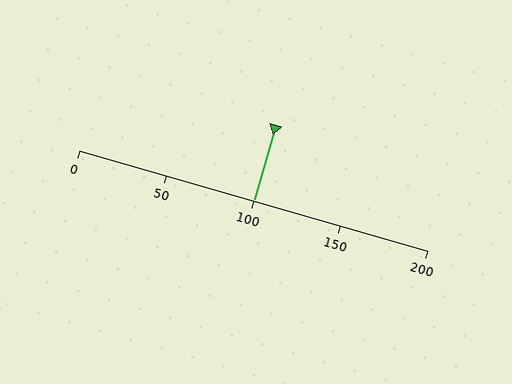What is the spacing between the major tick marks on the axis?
The major ticks are spaced 50 apart.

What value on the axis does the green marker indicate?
The marker indicates approximately 100.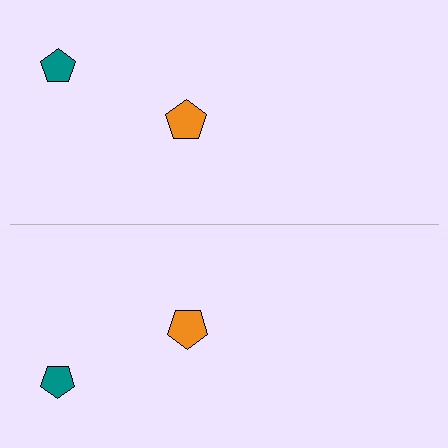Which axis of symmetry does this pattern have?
The pattern has a horizontal axis of symmetry running through the center of the image.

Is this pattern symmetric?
Yes, this pattern has bilateral (reflection) symmetry.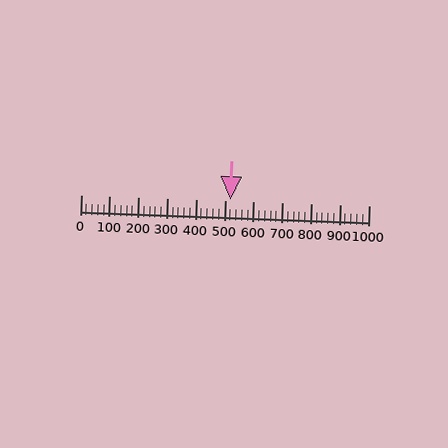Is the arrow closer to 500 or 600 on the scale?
The arrow is closer to 500.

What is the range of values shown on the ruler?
The ruler shows values from 0 to 1000.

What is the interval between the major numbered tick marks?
The major tick marks are spaced 100 units apart.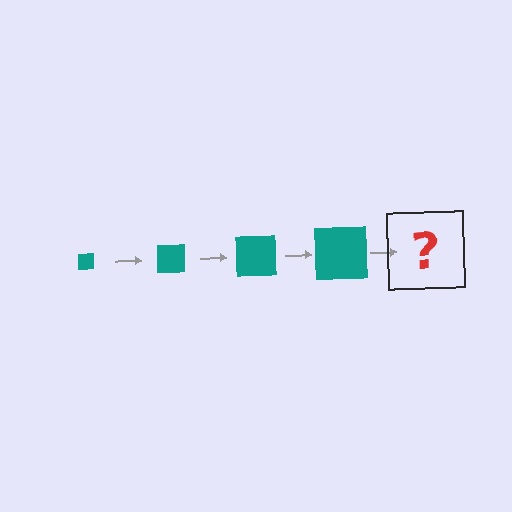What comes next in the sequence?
The next element should be a teal square, larger than the previous one.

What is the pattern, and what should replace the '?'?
The pattern is that the square gets progressively larger each step. The '?' should be a teal square, larger than the previous one.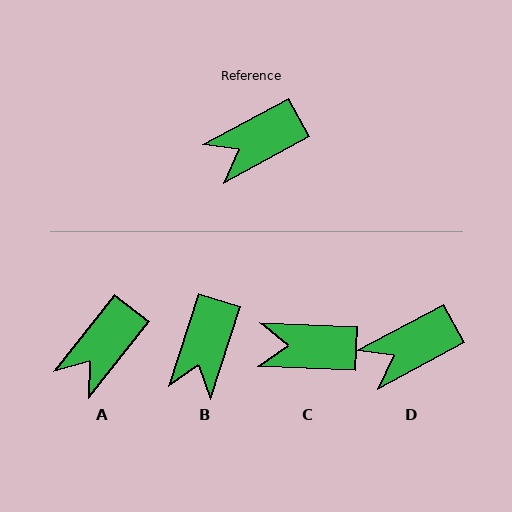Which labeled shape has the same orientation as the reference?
D.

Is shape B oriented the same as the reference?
No, it is off by about 44 degrees.